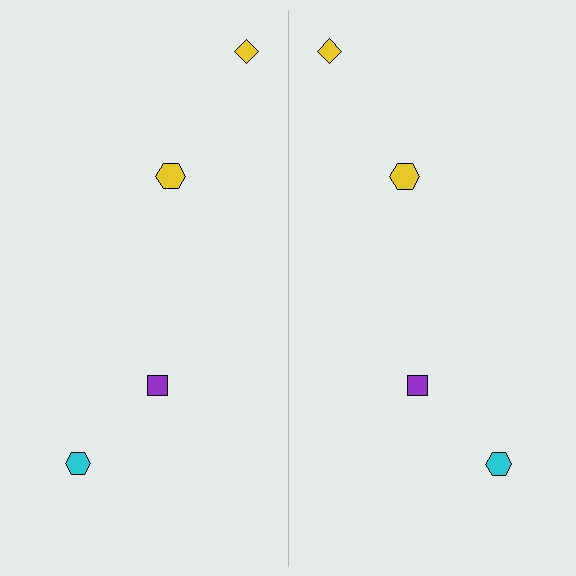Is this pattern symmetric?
Yes, this pattern has bilateral (reflection) symmetry.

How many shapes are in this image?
There are 8 shapes in this image.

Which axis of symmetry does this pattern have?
The pattern has a vertical axis of symmetry running through the center of the image.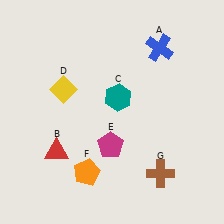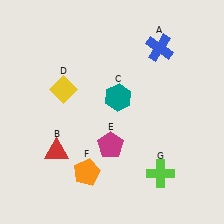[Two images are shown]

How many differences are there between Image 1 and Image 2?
There is 1 difference between the two images.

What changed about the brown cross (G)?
In Image 1, G is brown. In Image 2, it changed to lime.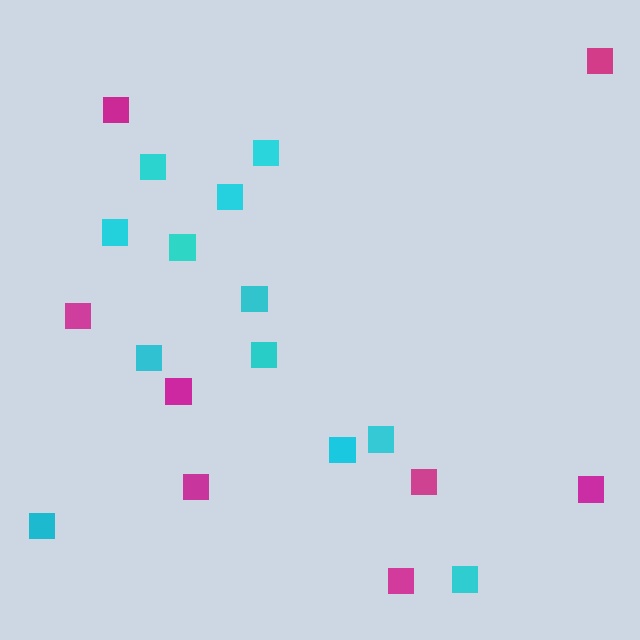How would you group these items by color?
There are 2 groups: one group of magenta squares (8) and one group of cyan squares (12).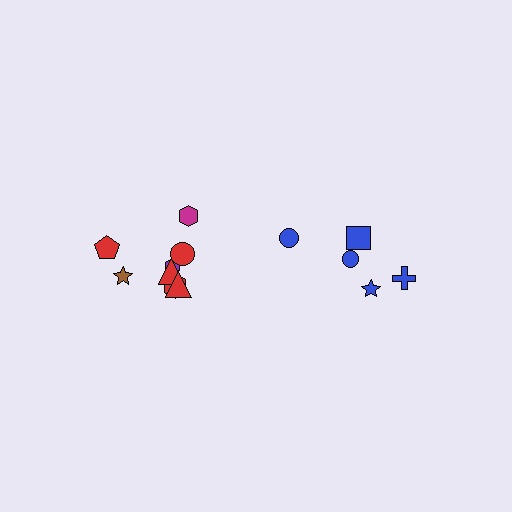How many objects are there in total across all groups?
There are 13 objects.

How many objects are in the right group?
There are 5 objects.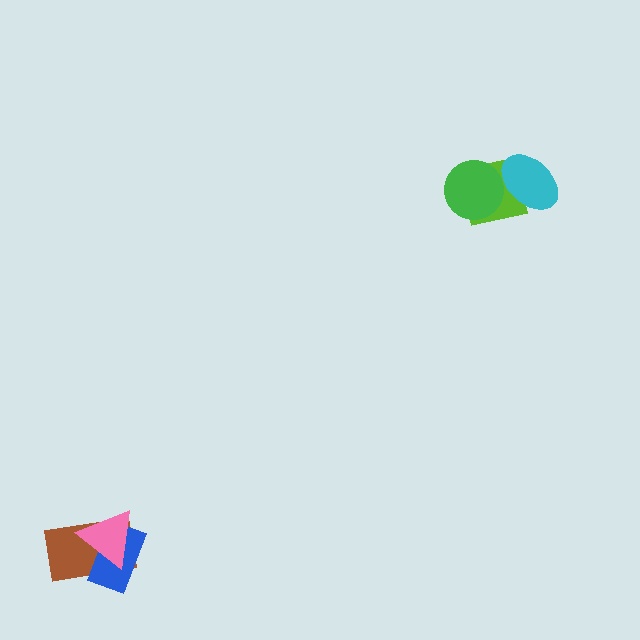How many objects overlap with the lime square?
2 objects overlap with the lime square.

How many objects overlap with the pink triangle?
2 objects overlap with the pink triangle.